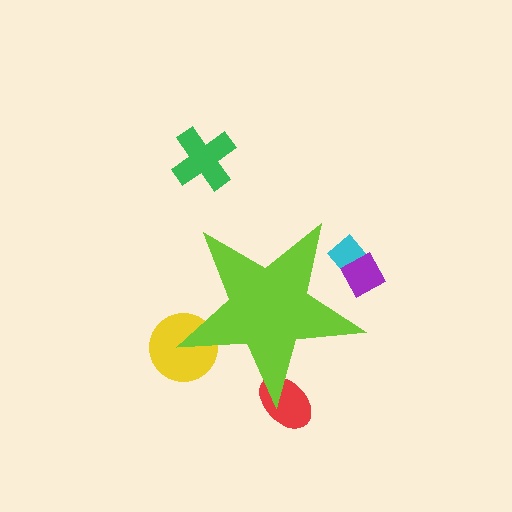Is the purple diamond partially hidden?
Yes, the purple diamond is partially hidden behind the lime star.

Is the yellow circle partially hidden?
Yes, the yellow circle is partially hidden behind the lime star.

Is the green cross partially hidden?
No, the green cross is fully visible.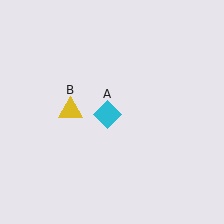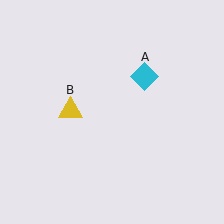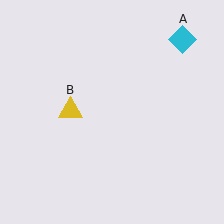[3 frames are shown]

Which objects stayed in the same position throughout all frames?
Yellow triangle (object B) remained stationary.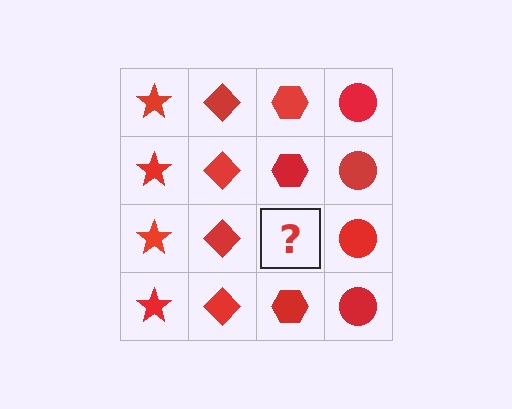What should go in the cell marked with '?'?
The missing cell should contain a red hexagon.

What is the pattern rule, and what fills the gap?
The rule is that each column has a consistent shape. The gap should be filled with a red hexagon.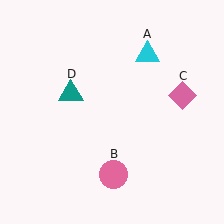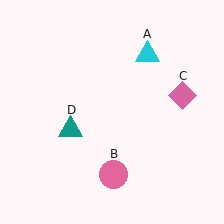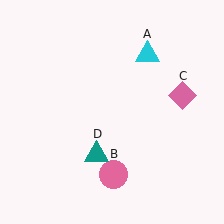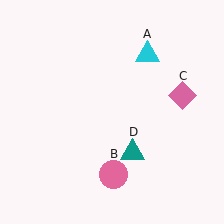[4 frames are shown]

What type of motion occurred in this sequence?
The teal triangle (object D) rotated counterclockwise around the center of the scene.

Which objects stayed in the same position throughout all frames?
Cyan triangle (object A) and pink circle (object B) and pink diamond (object C) remained stationary.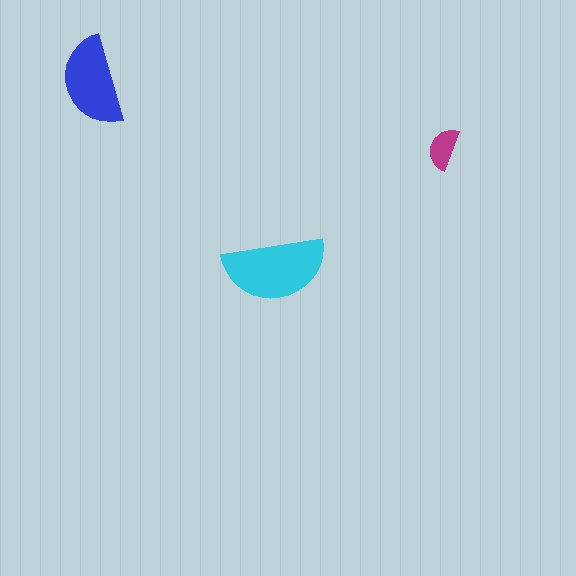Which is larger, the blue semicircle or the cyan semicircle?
The cyan one.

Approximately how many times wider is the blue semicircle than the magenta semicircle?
About 2 times wider.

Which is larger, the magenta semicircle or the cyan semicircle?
The cyan one.